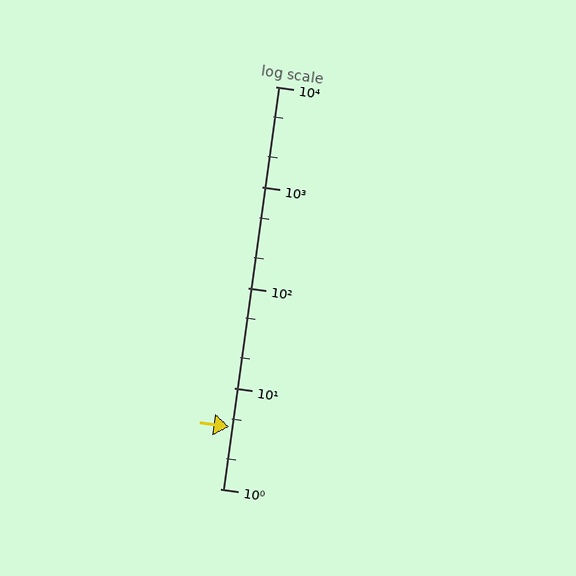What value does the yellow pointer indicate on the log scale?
The pointer indicates approximately 4.1.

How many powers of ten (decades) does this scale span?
The scale spans 4 decades, from 1 to 10000.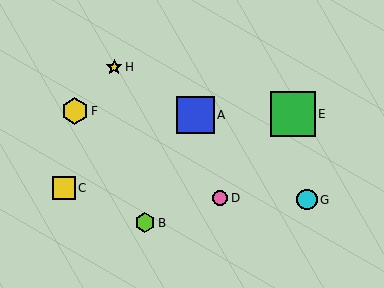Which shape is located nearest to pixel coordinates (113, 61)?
The yellow star (labeled H) at (114, 67) is nearest to that location.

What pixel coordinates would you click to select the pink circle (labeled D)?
Click at (220, 198) to select the pink circle D.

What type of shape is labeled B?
Shape B is a lime hexagon.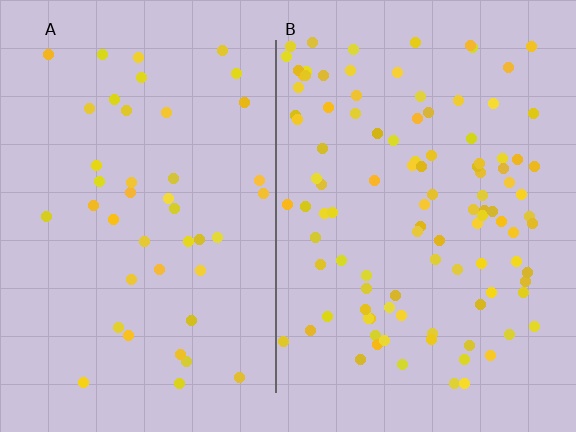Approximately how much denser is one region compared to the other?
Approximately 2.5× — region B over region A.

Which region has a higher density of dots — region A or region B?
B (the right).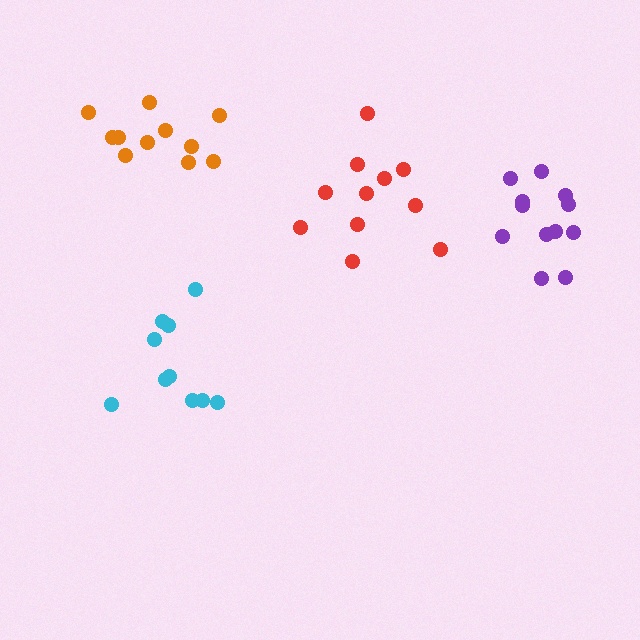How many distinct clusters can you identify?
There are 4 distinct clusters.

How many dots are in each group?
Group 1: 11 dots, Group 2: 12 dots, Group 3: 10 dots, Group 4: 11 dots (44 total).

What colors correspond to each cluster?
The clusters are colored: orange, purple, cyan, red.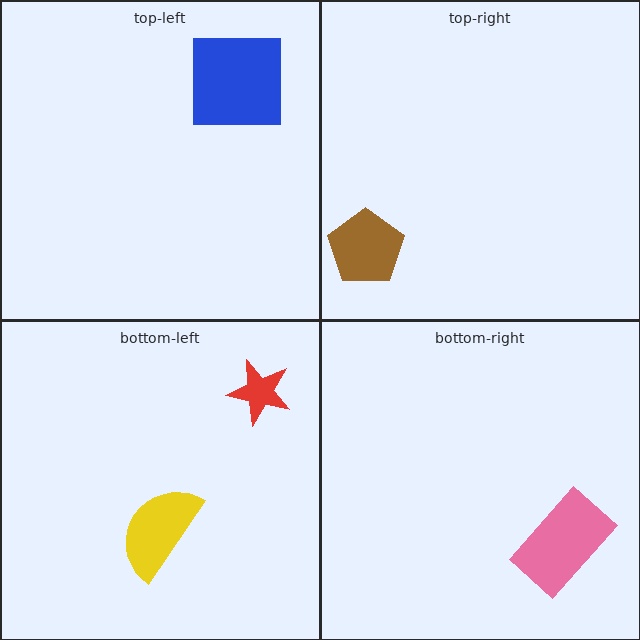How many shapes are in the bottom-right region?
1.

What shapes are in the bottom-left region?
The yellow semicircle, the red star.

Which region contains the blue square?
The top-left region.